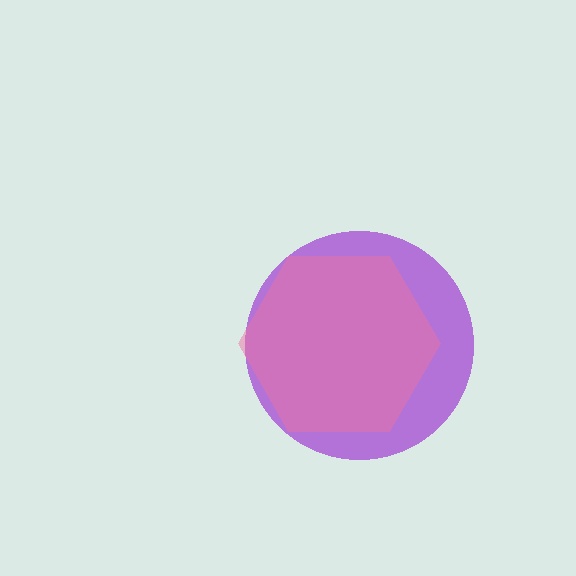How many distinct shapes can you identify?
There are 2 distinct shapes: a purple circle, a pink hexagon.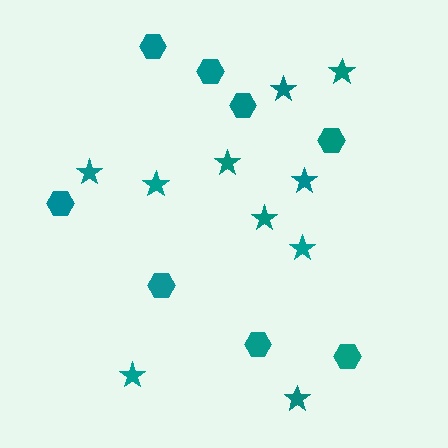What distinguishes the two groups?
There are 2 groups: one group of hexagons (8) and one group of stars (10).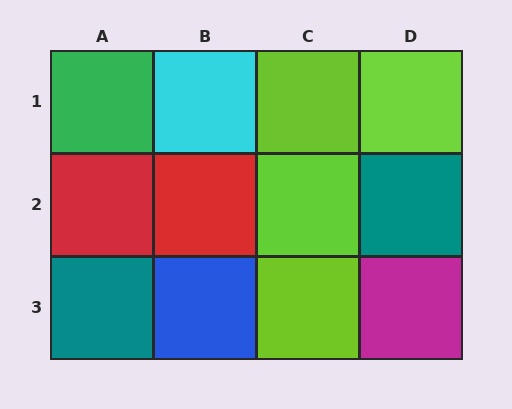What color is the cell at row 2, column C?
Lime.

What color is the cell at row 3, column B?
Blue.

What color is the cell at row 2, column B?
Red.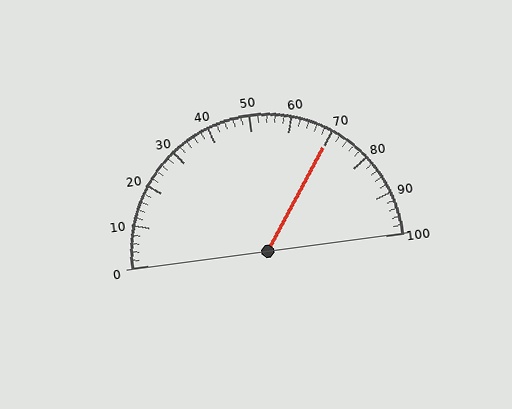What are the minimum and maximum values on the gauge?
The gauge ranges from 0 to 100.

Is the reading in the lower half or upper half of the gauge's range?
The reading is in the upper half of the range (0 to 100).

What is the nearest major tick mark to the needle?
The nearest major tick mark is 70.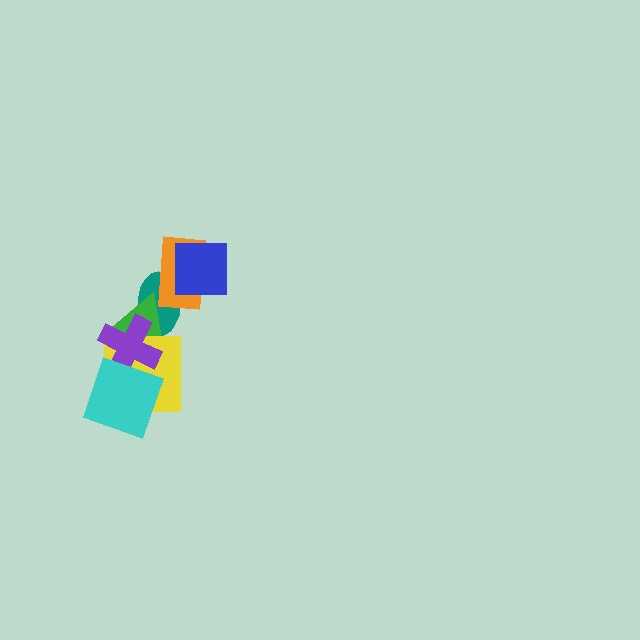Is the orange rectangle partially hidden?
Yes, it is partially covered by another shape.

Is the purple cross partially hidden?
Yes, it is partially covered by another shape.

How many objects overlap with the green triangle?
4 objects overlap with the green triangle.